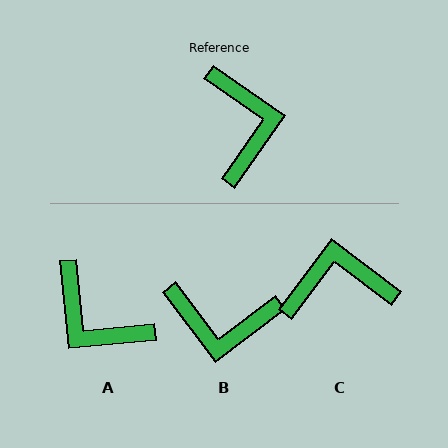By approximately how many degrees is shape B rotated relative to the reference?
Approximately 108 degrees clockwise.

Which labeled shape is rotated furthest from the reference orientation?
A, about 140 degrees away.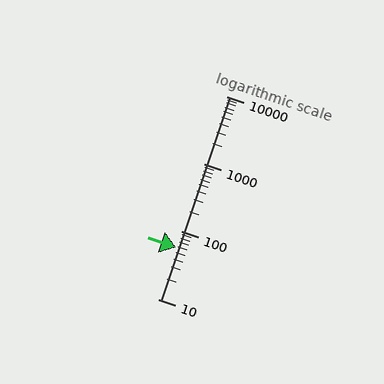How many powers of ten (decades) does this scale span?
The scale spans 3 decades, from 10 to 10000.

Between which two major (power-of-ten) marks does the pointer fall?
The pointer is between 10 and 100.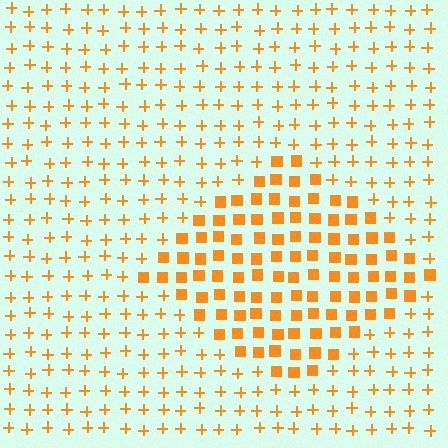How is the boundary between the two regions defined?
The boundary is defined by a change in element shape: squares inside vs. plus signs outside. All elements share the same color and spacing.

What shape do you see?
I see a diamond.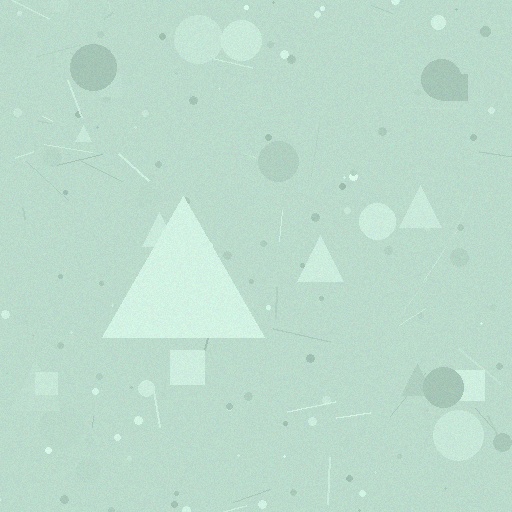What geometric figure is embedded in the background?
A triangle is embedded in the background.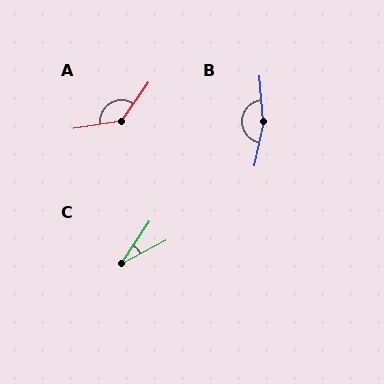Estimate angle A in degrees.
Approximately 134 degrees.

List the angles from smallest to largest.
C (28°), A (134°), B (163°).